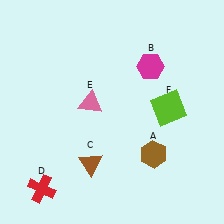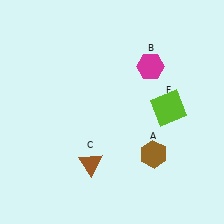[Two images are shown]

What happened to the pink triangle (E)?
The pink triangle (E) was removed in Image 2. It was in the top-left area of Image 1.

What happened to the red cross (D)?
The red cross (D) was removed in Image 2. It was in the bottom-left area of Image 1.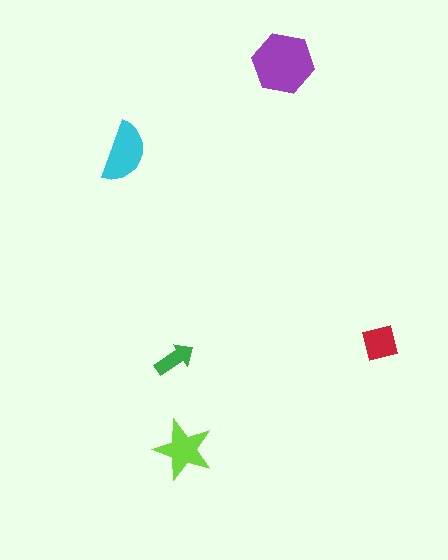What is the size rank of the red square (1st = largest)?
4th.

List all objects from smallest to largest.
The green arrow, the red square, the lime star, the cyan semicircle, the purple hexagon.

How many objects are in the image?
There are 5 objects in the image.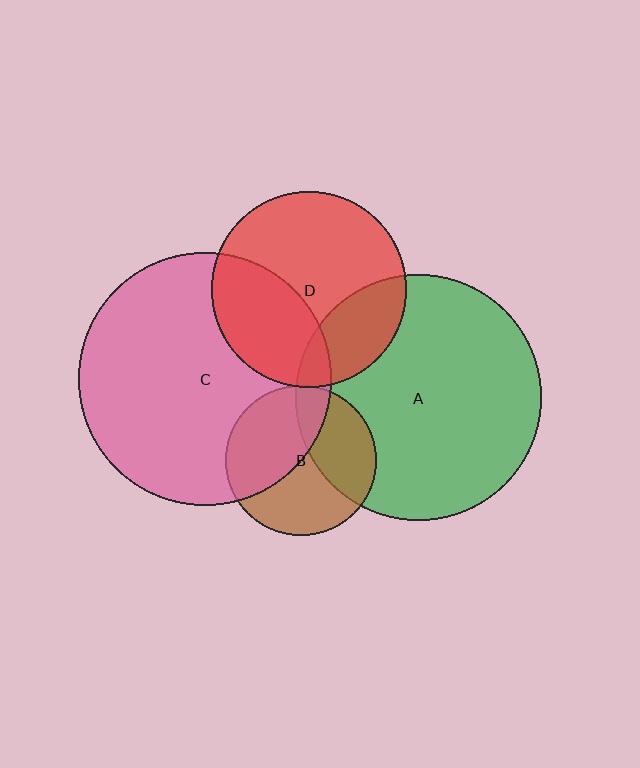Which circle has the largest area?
Circle C (pink).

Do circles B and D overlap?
Yes.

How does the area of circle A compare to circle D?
Approximately 1.6 times.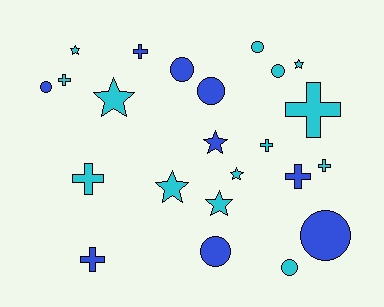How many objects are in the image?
There are 23 objects.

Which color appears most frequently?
Cyan, with 14 objects.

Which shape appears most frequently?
Circle, with 8 objects.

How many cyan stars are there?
There are 6 cyan stars.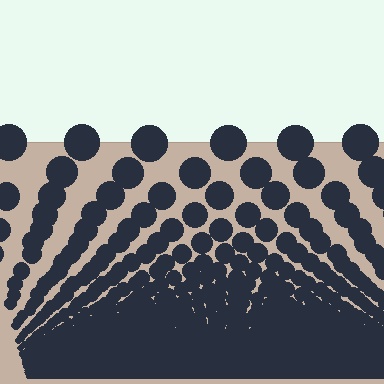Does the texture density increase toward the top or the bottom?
Density increases toward the bottom.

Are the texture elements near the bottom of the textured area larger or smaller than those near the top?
Smaller. The gradient is inverted — elements near the bottom are smaller and denser.